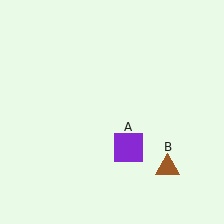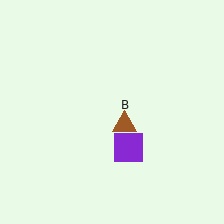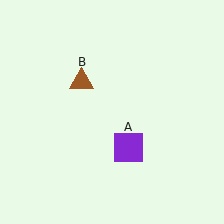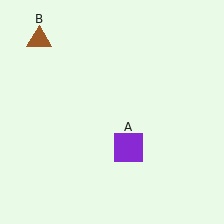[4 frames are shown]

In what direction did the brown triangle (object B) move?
The brown triangle (object B) moved up and to the left.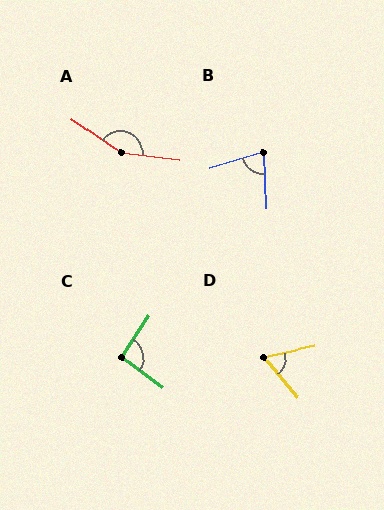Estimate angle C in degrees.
Approximately 93 degrees.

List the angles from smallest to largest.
D (62°), B (76°), C (93°), A (152°).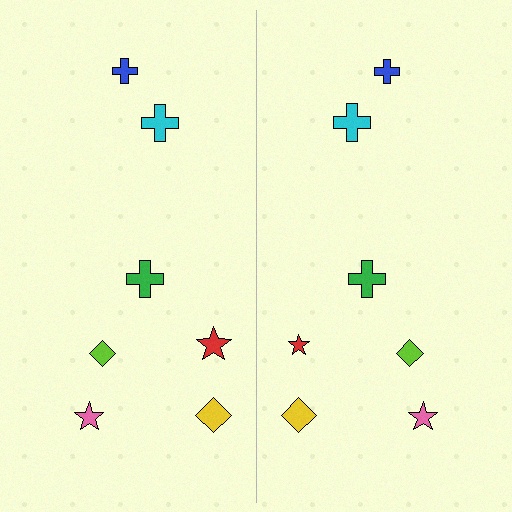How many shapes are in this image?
There are 14 shapes in this image.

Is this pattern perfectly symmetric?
No, the pattern is not perfectly symmetric. The red star on the right side has a different size than its mirror counterpart.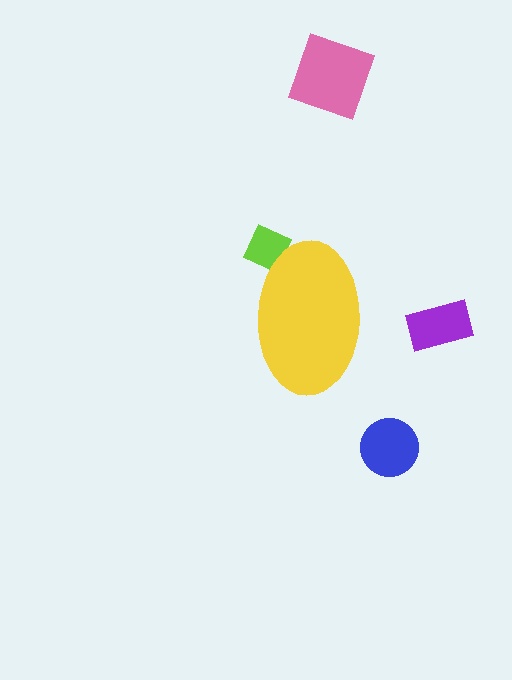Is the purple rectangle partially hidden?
No, the purple rectangle is fully visible.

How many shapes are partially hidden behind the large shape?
1 shape is partially hidden.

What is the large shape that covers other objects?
A yellow ellipse.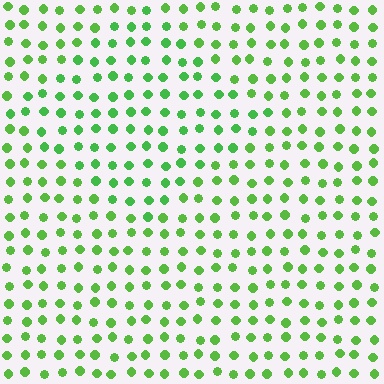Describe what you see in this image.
The image is filled with small lime elements in a uniform arrangement. A diamond-shaped region is visible where the elements are tinted to a slightly different hue, forming a subtle color boundary.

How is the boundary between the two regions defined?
The boundary is defined purely by a slight shift in hue (about 15 degrees). Spacing, size, and orientation are identical on both sides.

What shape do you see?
I see a diamond.